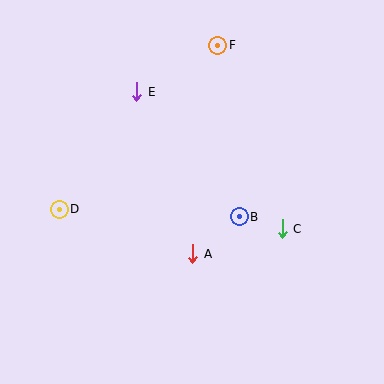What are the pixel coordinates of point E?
Point E is at (137, 92).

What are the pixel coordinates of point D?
Point D is at (59, 209).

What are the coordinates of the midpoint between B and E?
The midpoint between B and E is at (188, 154).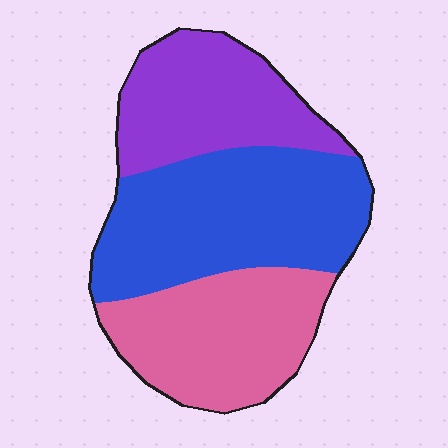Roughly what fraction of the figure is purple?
Purple covers around 25% of the figure.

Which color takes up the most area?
Blue, at roughly 40%.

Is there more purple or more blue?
Blue.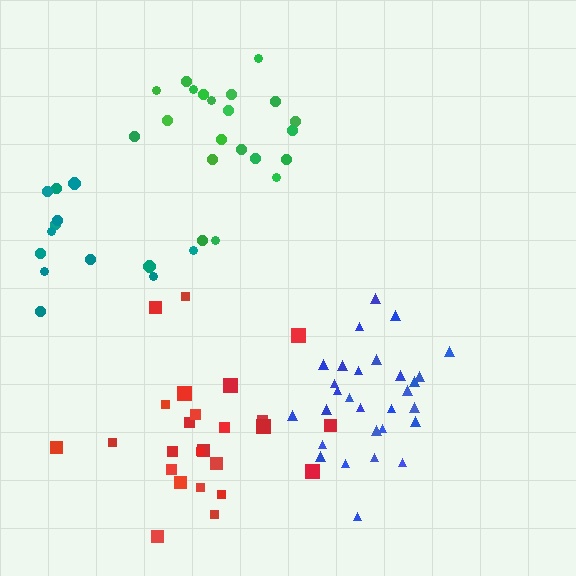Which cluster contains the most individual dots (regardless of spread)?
Blue (29).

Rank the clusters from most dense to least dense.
blue, green, red, teal.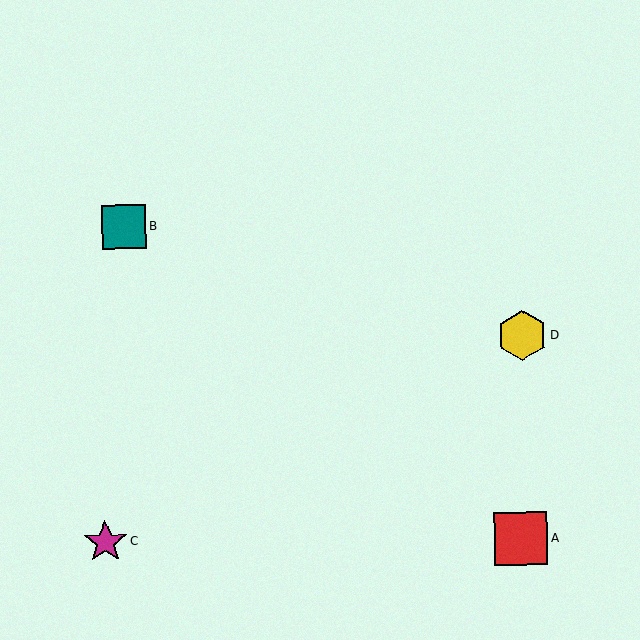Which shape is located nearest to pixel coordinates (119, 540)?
The magenta star (labeled C) at (105, 542) is nearest to that location.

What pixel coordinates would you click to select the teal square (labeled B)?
Click at (124, 227) to select the teal square B.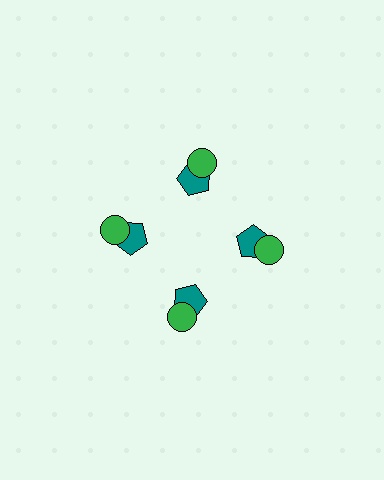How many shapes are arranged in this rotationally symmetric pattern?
There are 8 shapes, arranged in 4 groups of 2.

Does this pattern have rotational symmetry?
Yes, this pattern has 4-fold rotational symmetry. It looks the same after rotating 90 degrees around the center.